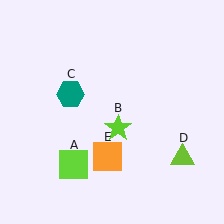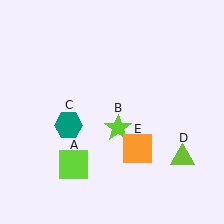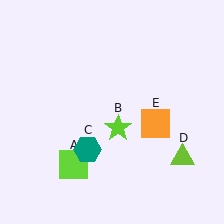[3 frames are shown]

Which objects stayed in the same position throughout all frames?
Lime square (object A) and lime star (object B) and lime triangle (object D) remained stationary.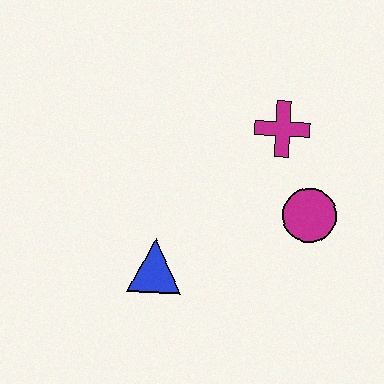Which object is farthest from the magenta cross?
The blue triangle is farthest from the magenta cross.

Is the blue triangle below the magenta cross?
Yes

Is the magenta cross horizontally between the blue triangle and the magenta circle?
Yes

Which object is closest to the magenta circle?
The magenta cross is closest to the magenta circle.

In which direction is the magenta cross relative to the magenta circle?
The magenta cross is above the magenta circle.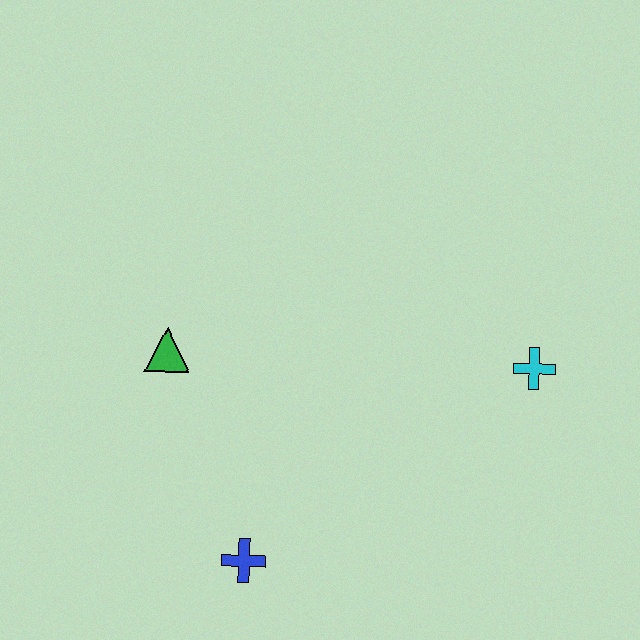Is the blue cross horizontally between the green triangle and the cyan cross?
Yes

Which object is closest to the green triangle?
The blue cross is closest to the green triangle.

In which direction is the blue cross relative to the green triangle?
The blue cross is below the green triangle.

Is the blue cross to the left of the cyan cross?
Yes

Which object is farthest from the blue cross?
The cyan cross is farthest from the blue cross.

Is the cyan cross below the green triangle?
Yes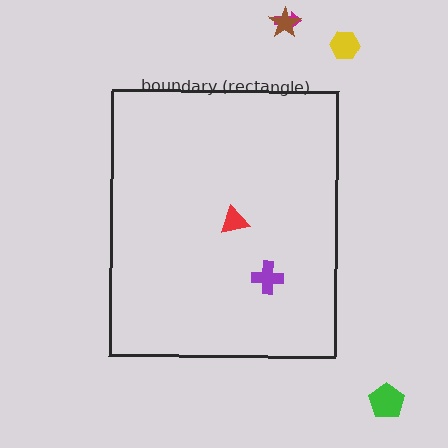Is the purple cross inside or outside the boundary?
Inside.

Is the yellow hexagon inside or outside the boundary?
Outside.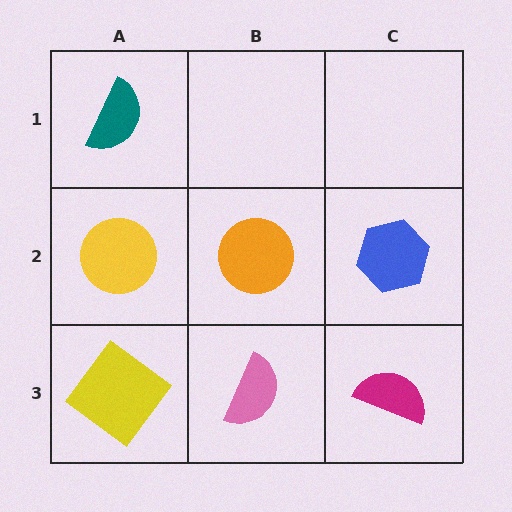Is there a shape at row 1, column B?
No, that cell is empty.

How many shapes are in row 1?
1 shape.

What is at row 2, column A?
A yellow circle.